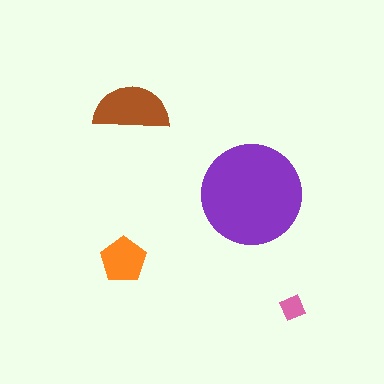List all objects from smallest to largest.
The pink diamond, the orange pentagon, the brown semicircle, the purple circle.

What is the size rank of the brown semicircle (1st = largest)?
2nd.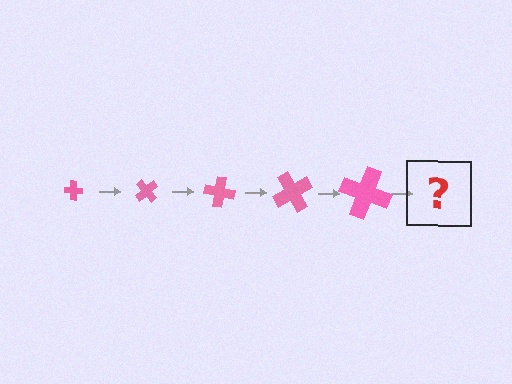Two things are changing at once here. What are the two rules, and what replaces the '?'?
The two rules are that the cross grows larger each step and it rotates 50 degrees each step. The '?' should be a cross, larger than the previous one and rotated 250 degrees from the start.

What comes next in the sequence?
The next element should be a cross, larger than the previous one and rotated 250 degrees from the start.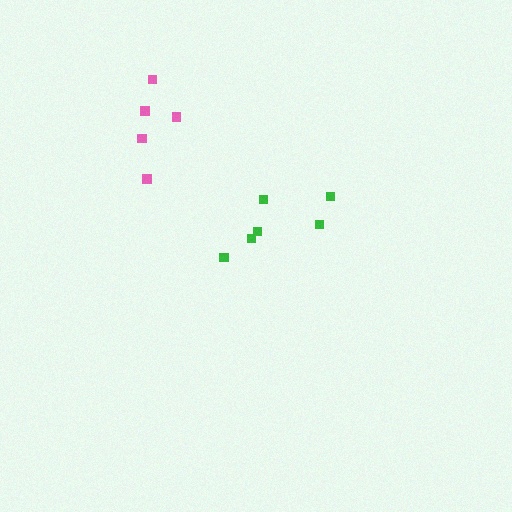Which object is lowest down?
The green cluster is bottommost.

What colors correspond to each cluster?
The clusters are colored: pink, green.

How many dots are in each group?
Group 1: 5 dots, Group 2: 6 dots (11 total).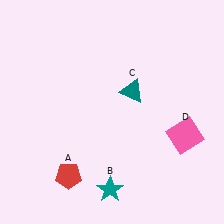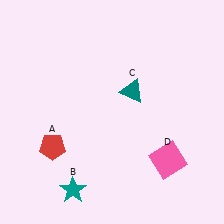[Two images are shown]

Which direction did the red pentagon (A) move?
The red pentagon (A) moved up.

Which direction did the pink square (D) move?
The pink square (D) moved down.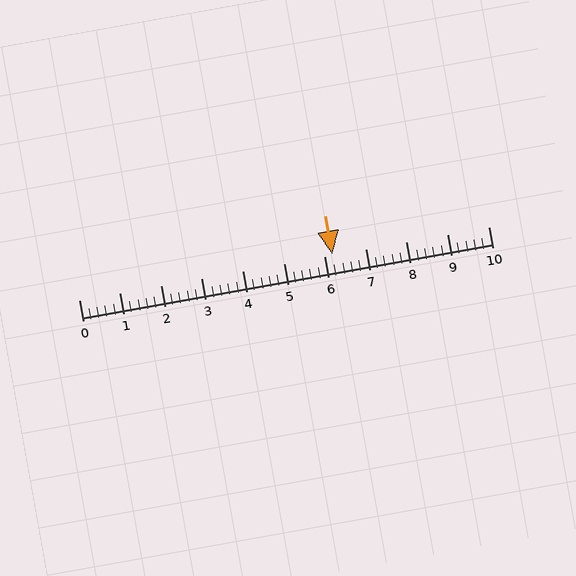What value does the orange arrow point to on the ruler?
The orange arrow points to approximately 6.2.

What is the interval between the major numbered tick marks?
The major tick marks are spaced 1 units apart.